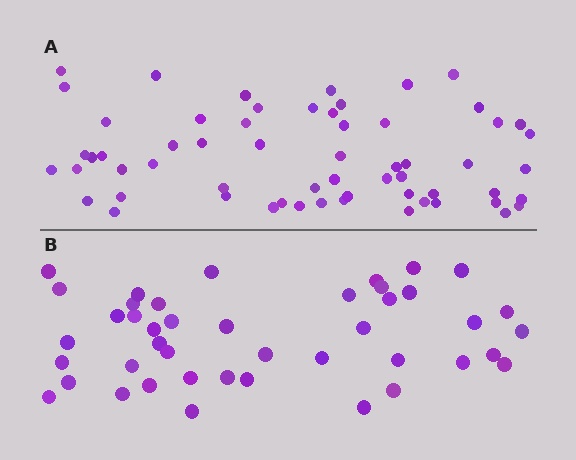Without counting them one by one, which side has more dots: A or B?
Region A (the top region) has more dots.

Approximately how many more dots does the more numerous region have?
Region A has approximately 15 more dots than region B.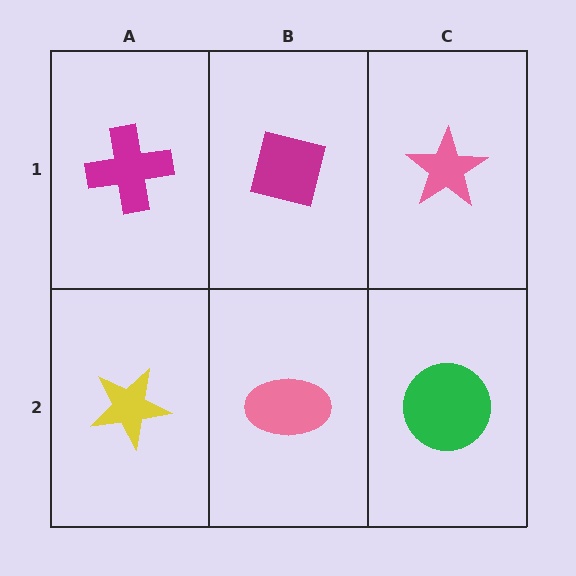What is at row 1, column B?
A magenta square.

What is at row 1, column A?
A magenta cross.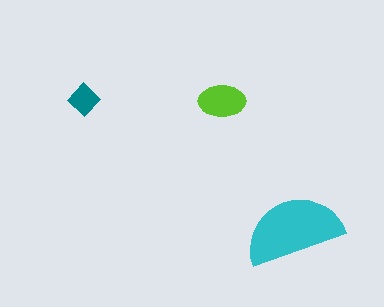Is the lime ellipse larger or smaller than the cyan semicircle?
Smaller.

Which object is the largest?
The cyan semicircle.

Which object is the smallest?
The teal diamond.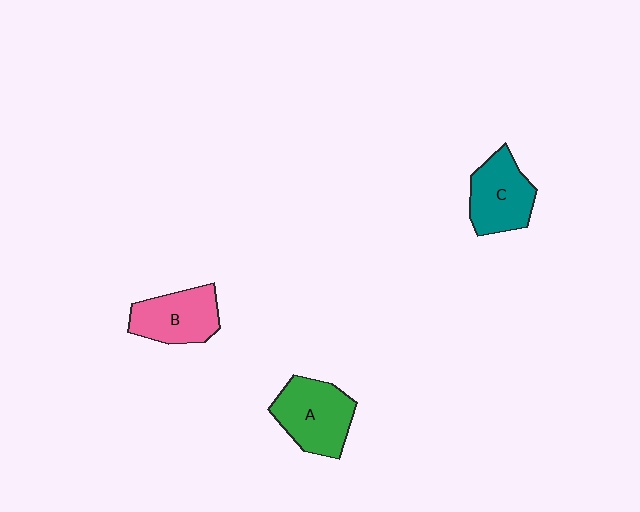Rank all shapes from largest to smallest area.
From largest to smallest: A (green), C (teal), B (pink).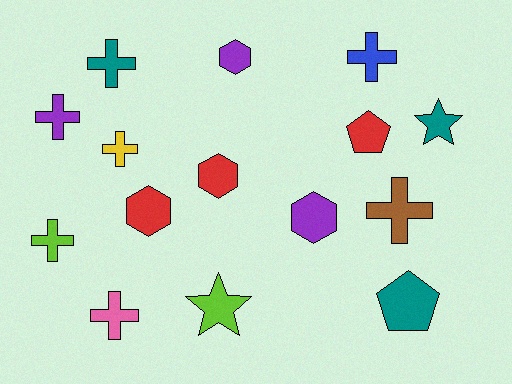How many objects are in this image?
There are 15 objects.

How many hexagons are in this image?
There are 4 hexagons.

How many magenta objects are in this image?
There are no magenta objects.